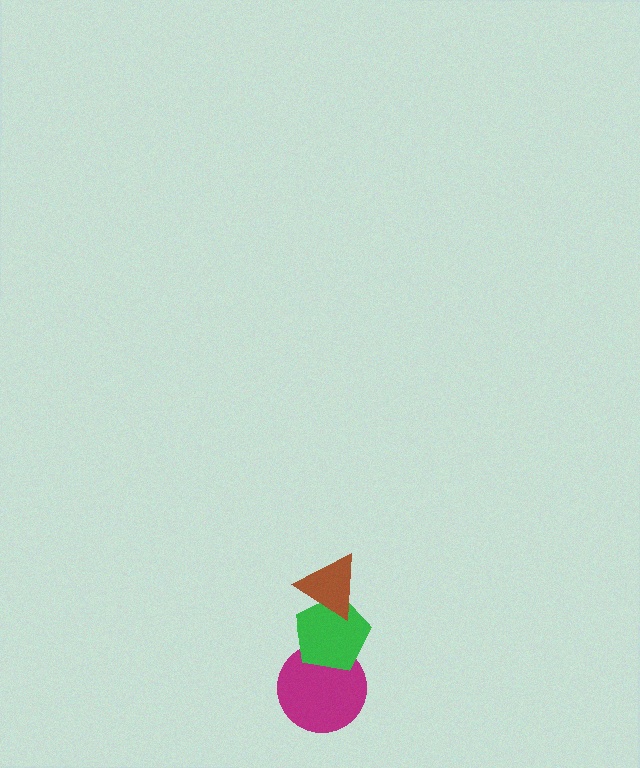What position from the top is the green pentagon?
The green pentagon is 2nd from the top.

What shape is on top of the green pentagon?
The brown triangle is on top of the green pentagon.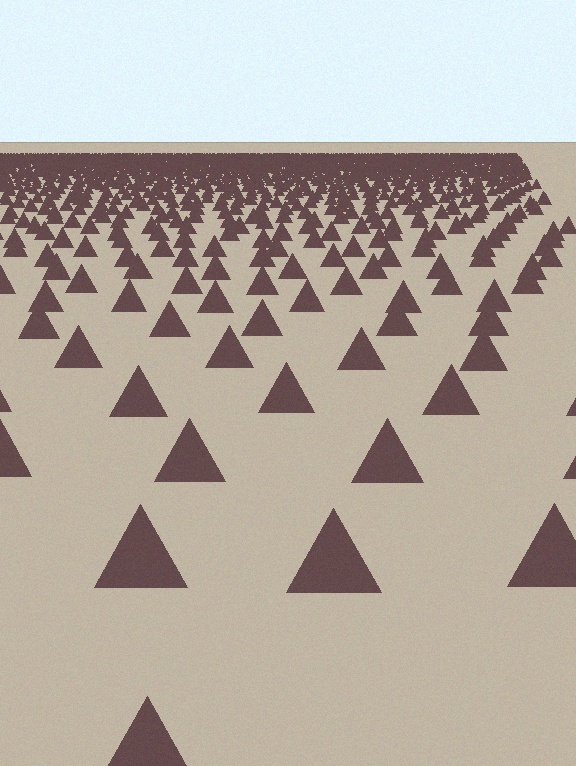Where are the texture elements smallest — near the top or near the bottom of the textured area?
Near the top.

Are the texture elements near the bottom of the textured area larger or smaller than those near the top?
Larger. Near the bottom, elements are closer to the viewer and appear at a bigger on-screen size.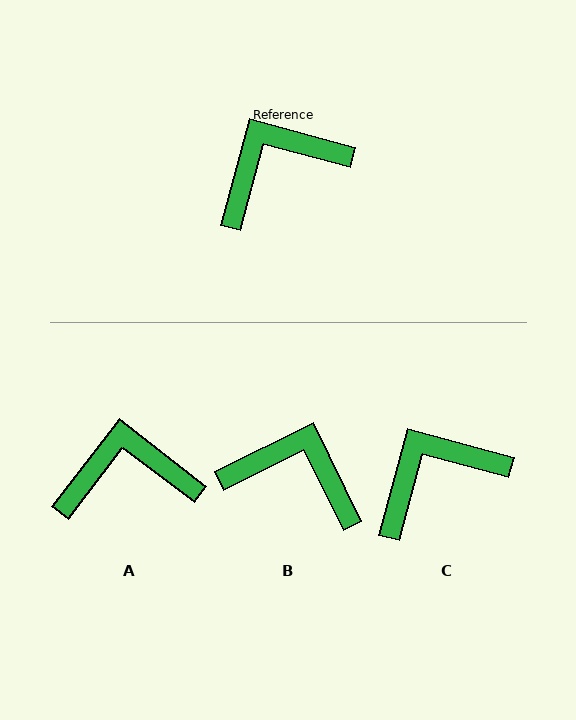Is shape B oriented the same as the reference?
No, it is off by about 49 degrees.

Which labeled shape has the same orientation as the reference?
C.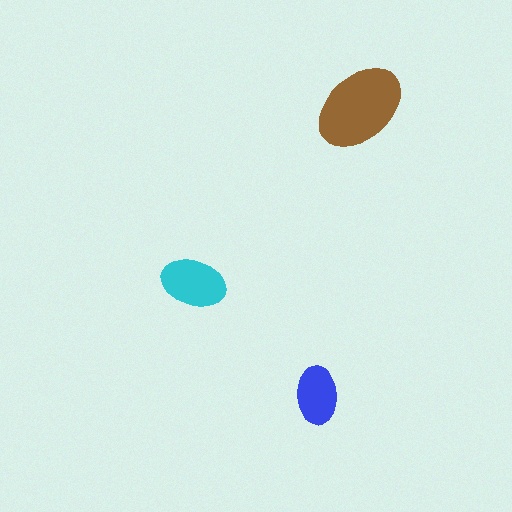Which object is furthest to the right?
The brown ellipse is rightmost.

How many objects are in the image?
There are 3 objects in the image.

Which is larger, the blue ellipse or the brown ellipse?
The brown one.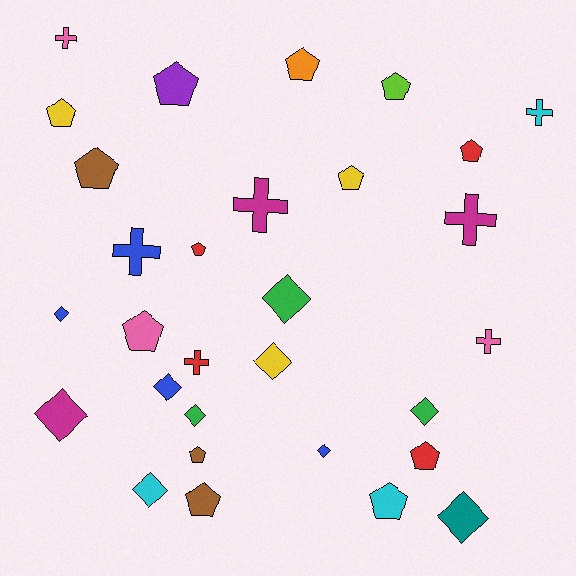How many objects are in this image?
There are 30 objects.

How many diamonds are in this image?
There are 10 diamonds.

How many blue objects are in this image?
There are 4 blue objects.